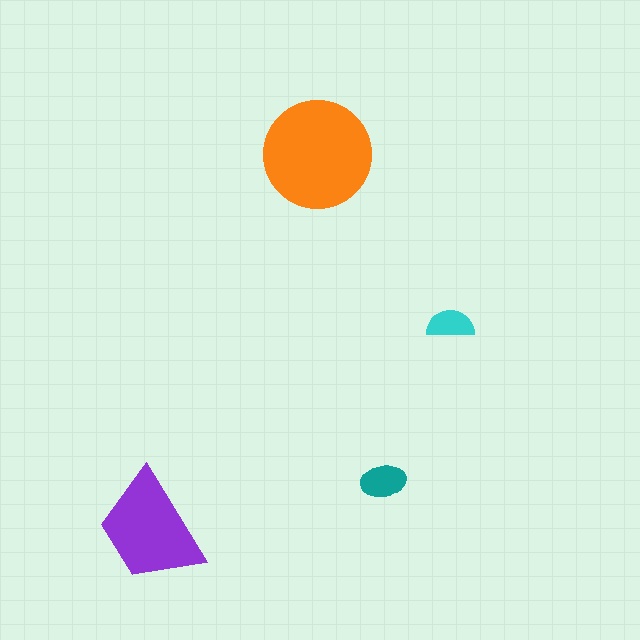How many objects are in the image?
There are 4 objects in the image.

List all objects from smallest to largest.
The cyan semicircle, the teal ellipse, the purple trapezoid, the orange circle.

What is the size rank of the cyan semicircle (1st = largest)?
4th.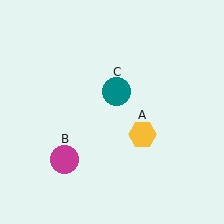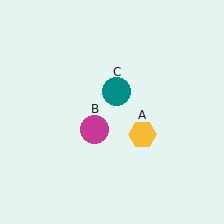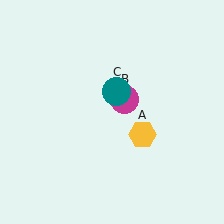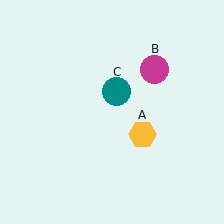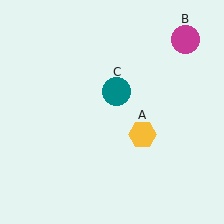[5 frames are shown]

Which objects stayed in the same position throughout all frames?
Yellow hexagon (object A) and teal circle (object C) remained stationary.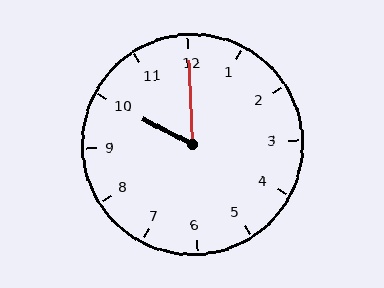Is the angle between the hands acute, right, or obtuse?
It is acute.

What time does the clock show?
10:00.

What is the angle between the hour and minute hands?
Approximately 60 degrees.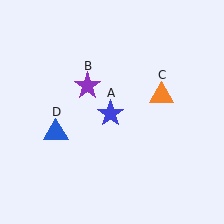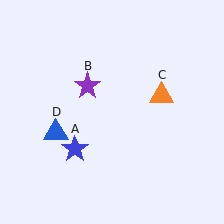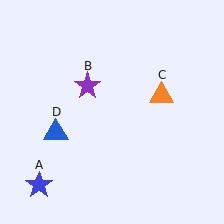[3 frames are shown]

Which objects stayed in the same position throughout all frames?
Purple star (object B) and orange triangle (object C) and blue triangle (object D) remained stationary.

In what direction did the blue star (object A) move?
The blue star (object A) moved down and to the left.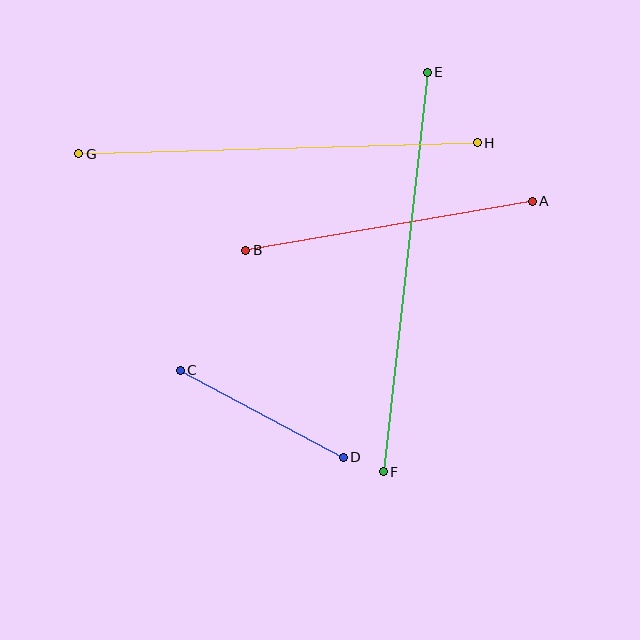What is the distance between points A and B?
The distance is approximately 291 pixels.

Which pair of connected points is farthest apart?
Points E and F are farthest apart.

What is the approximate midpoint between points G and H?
The midpoint is at approximately (278, 148) pixels.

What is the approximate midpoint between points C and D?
The midpoint is at approximately (262, 414) pixels.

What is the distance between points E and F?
The distance is approximately 402 pixels.